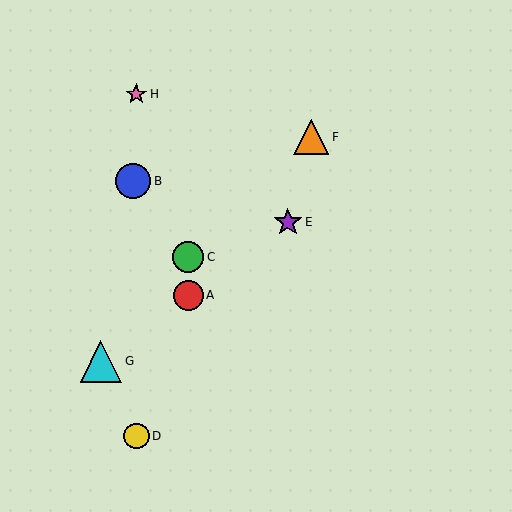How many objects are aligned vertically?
2 objects (A, C) are aligned vertically.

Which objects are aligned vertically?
Objects A, C are aligned vertically.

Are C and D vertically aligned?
No, C is at x≈188 and D is at x≈137.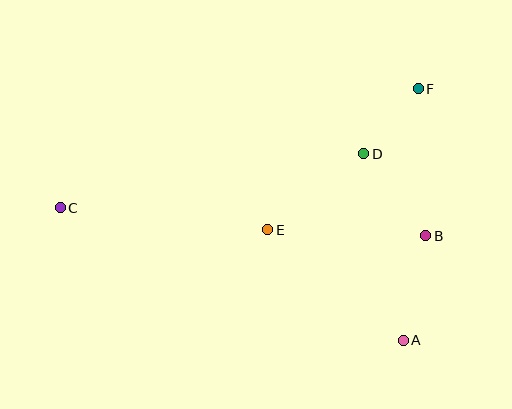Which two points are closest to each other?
Points D and F are closest to each other.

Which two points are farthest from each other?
Points C and F are farthest from each other.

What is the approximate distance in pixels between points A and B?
The distance between A and B is approximately 107 pixels.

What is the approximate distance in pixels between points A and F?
The distance between A and F is approximately 252 pixels.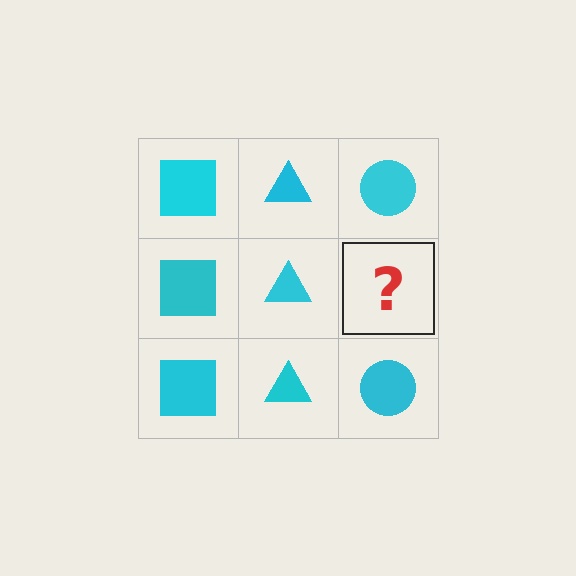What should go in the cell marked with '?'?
The missing cell should contain a cyan circle.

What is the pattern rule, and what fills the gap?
The rule is that each column has a consistent shape. The gap should be filled with a cyan circle.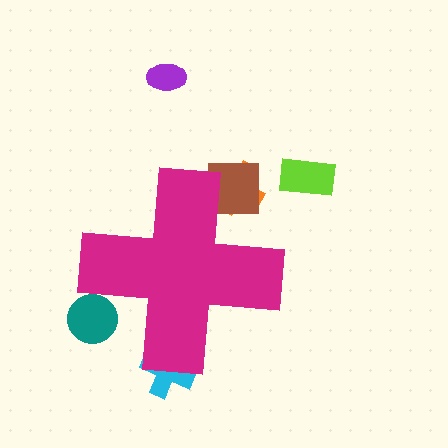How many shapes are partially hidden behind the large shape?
4 shapes are partially hidden.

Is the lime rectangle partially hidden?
No, the lime rectangle is fully visible.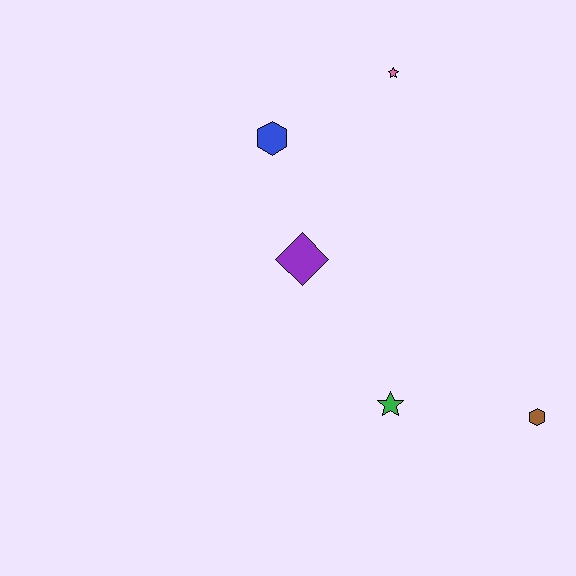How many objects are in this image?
There are 5 objects.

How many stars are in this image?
There are 2 stars.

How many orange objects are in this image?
There are no orange objects.